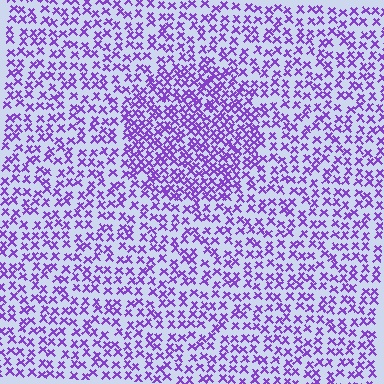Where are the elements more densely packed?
The elements are more densely packed inside the circle boundary.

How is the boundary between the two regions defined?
The boundary is defined by a change in element density (approximately 1.8x ratio). All elements are the same color, size, and shape.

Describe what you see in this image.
The image contains small purple elements arranged at two different densities. A circle-shaped region is visible where the elements are more densely packed than the surrounding area.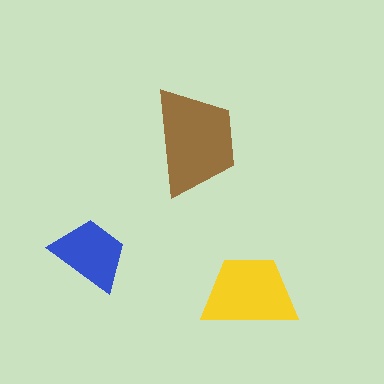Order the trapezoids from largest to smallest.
the brown one, the yellow one, the blue one.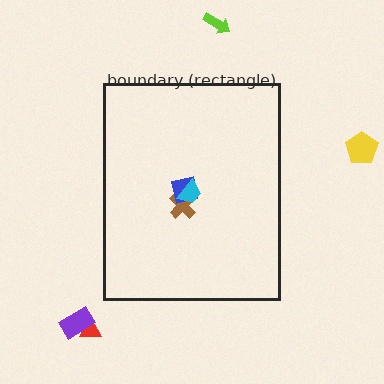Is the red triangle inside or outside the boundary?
Outside.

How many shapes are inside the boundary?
3 inside, 4 outside.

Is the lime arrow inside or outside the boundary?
Outside.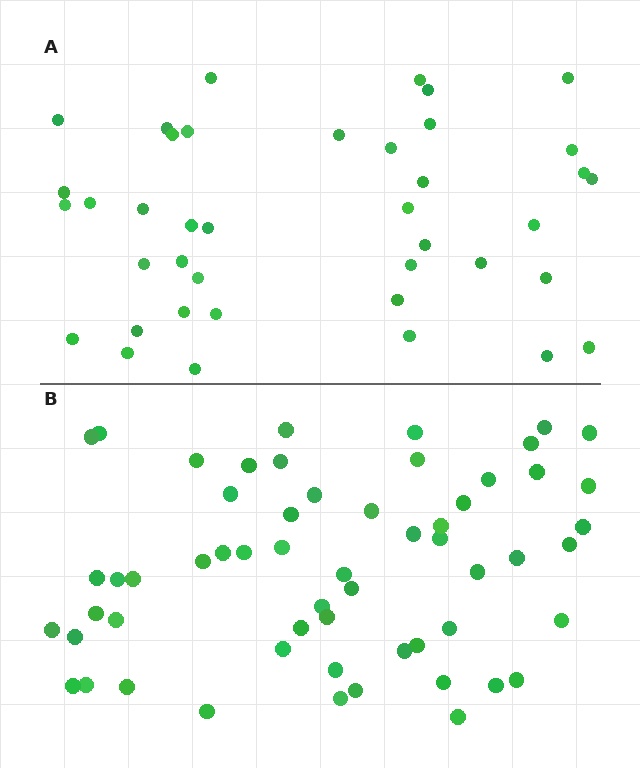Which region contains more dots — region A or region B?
Region B (the bottom region) has more dots.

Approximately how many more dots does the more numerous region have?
Region B has approximately 20 more dots than region A.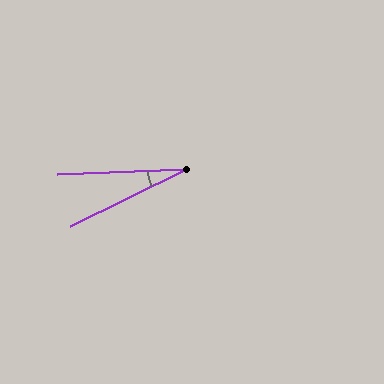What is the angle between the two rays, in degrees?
Approximately 24 degrees.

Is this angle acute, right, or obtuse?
It is acute.